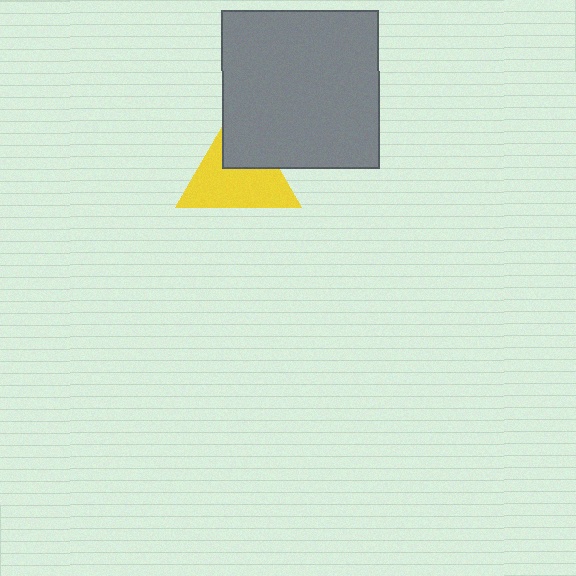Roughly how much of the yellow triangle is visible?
About half of it is visible (roughly 65%).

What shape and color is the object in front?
The object in front is a gray square.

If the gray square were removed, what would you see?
You would see the complete yellow triangle.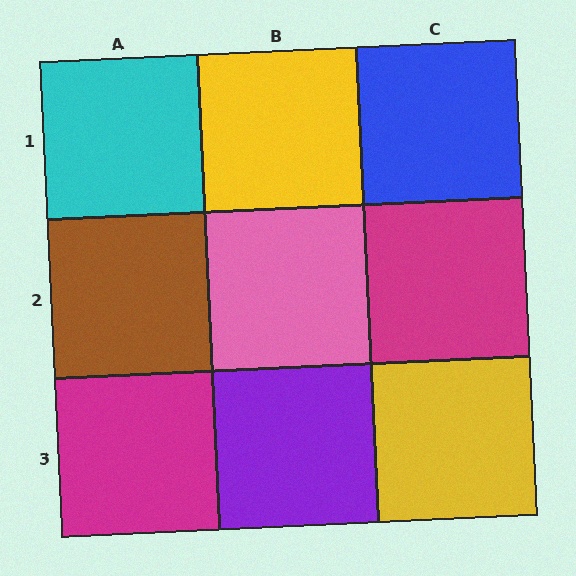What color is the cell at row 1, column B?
Yellow.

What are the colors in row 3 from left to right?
Magenta, purple, yellow.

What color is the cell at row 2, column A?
Brown.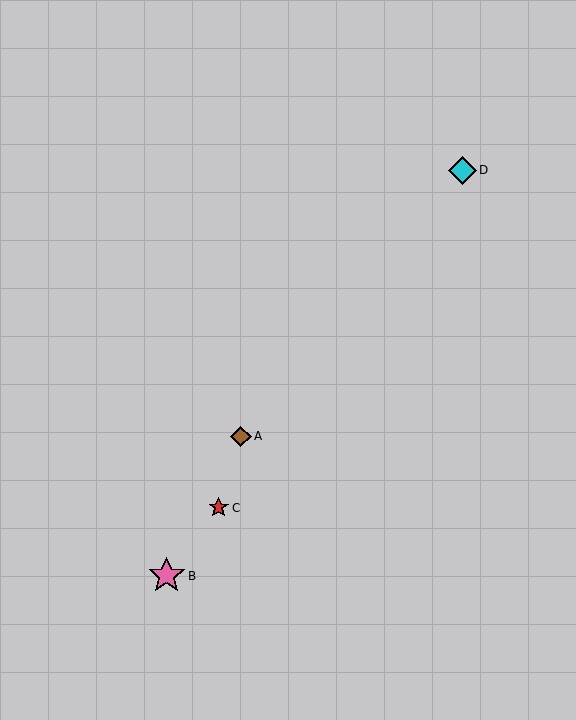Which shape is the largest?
The pink star (labeled B) is the largest.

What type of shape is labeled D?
Shape D is a cyan diamond.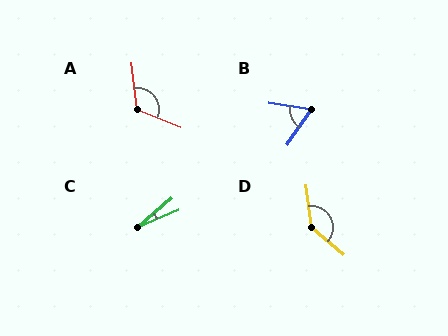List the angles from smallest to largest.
C (18°), B (65°), A (119°), D (138°).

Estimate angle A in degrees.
Approximately 119 degrees.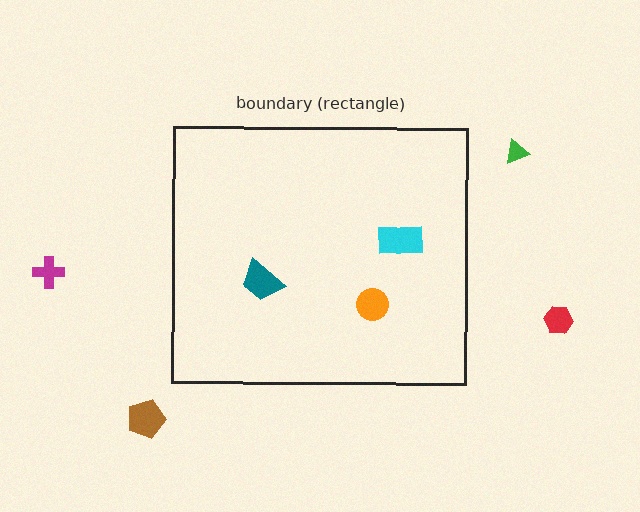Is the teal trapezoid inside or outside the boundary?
Inside.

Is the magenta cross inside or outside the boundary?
Outside.